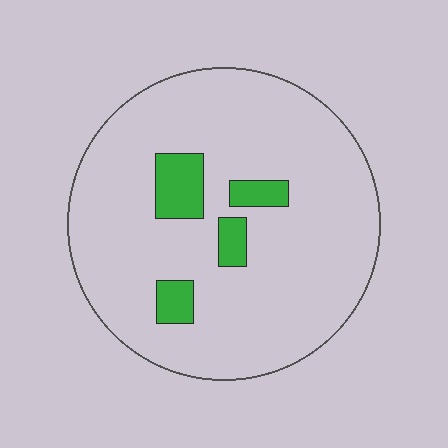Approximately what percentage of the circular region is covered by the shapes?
Approximately 10%.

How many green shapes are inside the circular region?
4.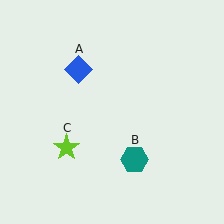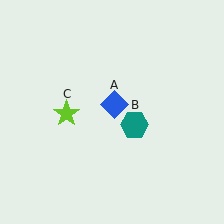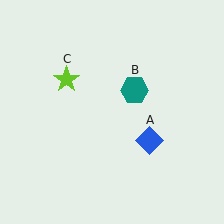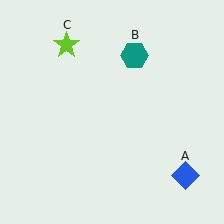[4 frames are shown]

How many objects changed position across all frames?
3 objects changed position: blue diamond (object A), teal hexagon (object B), lime star (object C).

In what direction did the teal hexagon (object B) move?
The teal hexagon (object B) moved up.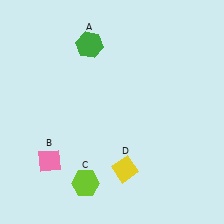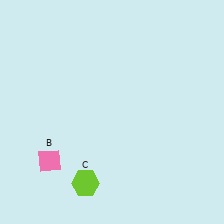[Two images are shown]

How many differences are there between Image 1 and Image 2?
There are 2 differences between the two images.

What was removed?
The yellow diamond (D), the green hexagon (A) were removed in Image 2.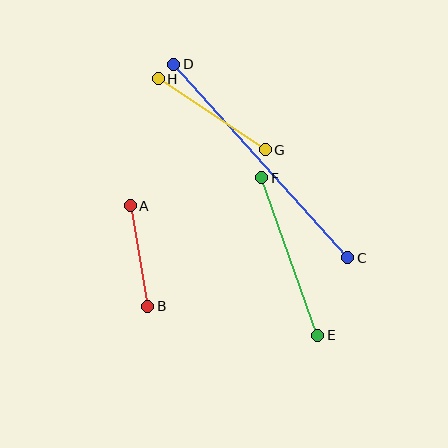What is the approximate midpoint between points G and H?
The midpoint is at approximately (212, 114) pixels.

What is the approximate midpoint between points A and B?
The midpoint is at approximately (139, 256) pixels.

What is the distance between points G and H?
The distance is approximately 128 pixels.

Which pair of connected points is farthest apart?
Points C and D are farthest apart.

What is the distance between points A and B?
The distance is approximately 102 pixels.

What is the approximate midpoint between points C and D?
The midpoint is at approximately (261, 161) pixels.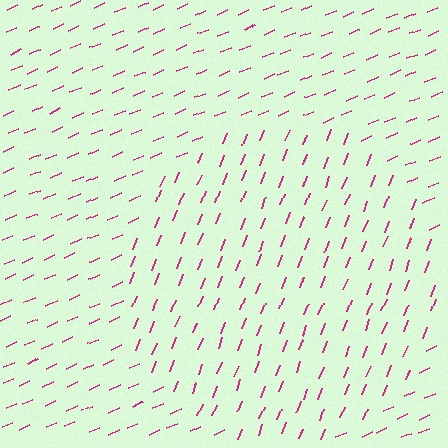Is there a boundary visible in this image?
Yes, there is a texture boundary formed by a change in line orientation.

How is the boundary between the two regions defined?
The boundary is defined purely by a change in line orientation (approximately 45 degrees difference). All lines are the same color and thickness.